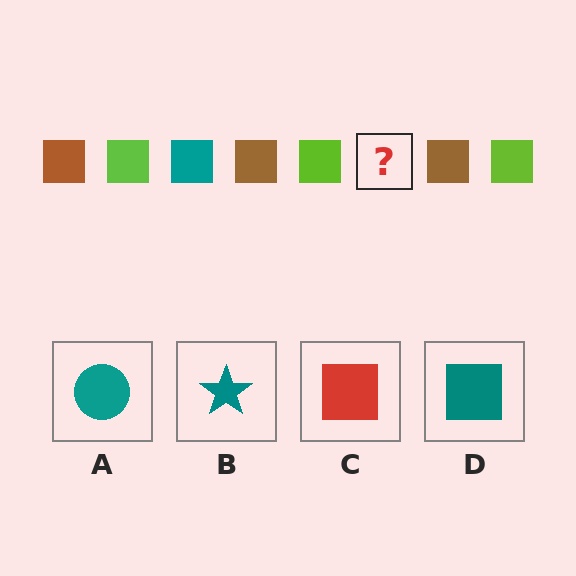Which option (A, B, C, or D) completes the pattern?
D.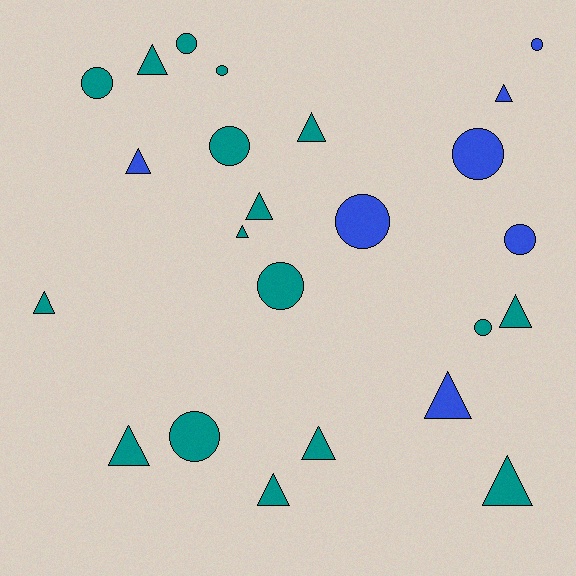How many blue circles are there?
There are 4 blue circles.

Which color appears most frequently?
Teal, with 17 objects.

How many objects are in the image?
There are 24 objects.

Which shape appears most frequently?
Triangle, with 13 objects.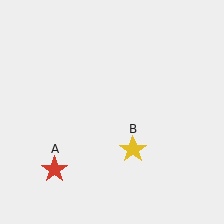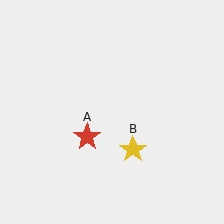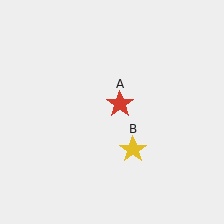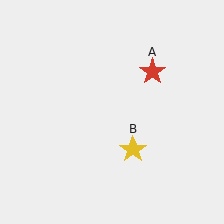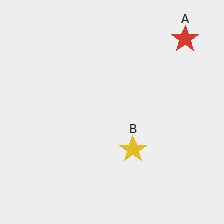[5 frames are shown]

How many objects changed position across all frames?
1 object changed position: red star (object A).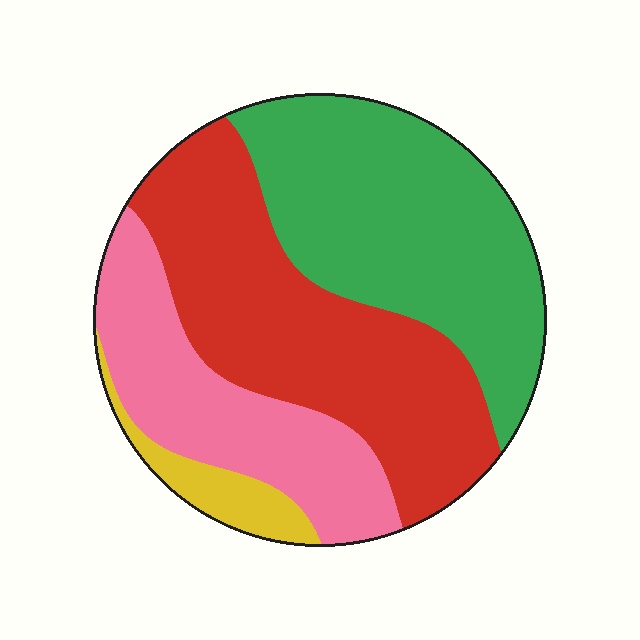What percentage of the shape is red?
Red takes up about three eighths (3/8) of the shape.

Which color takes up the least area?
Yellow, at roughly 5%.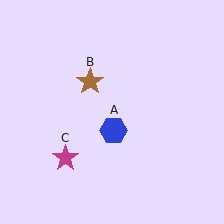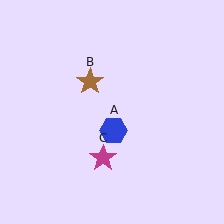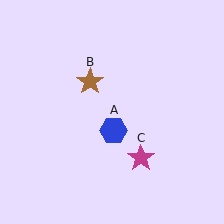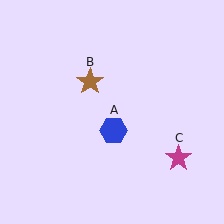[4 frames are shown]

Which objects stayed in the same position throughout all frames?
Blue hexagon (object A) and brown star (object B) remained stationary.